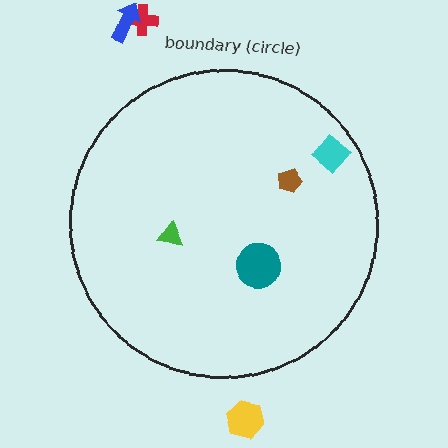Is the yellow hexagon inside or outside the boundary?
Outside.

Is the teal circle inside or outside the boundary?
Inside.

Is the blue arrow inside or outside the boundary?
Outside.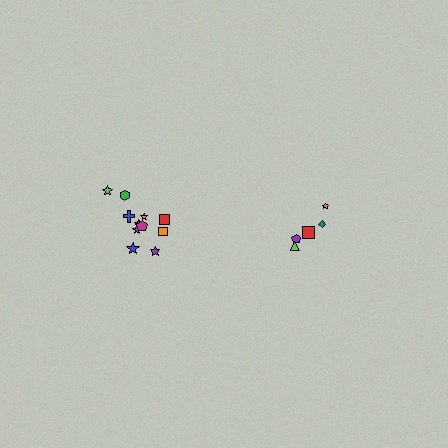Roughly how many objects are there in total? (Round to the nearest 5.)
Roughly 15 objects in total.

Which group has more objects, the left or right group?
The left group.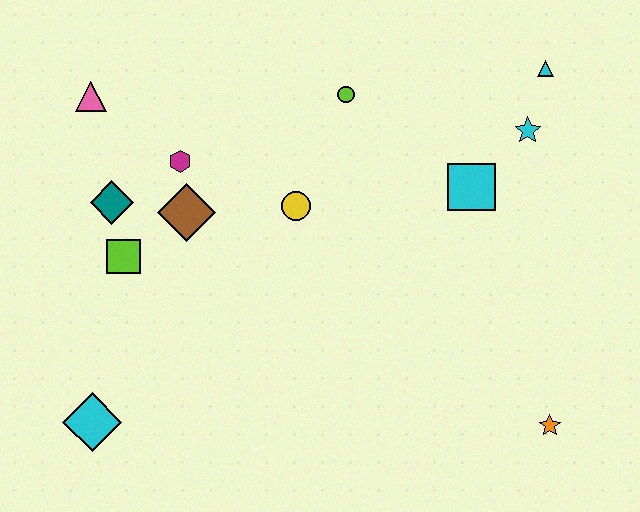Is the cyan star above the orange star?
Yes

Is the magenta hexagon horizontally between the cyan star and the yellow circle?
No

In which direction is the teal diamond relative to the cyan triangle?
The teal diamond is to the left of the cyan triangle.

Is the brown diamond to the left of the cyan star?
Yes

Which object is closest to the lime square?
The teal diamond is closest to the lime square.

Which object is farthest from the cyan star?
The cyan diamond is farthest from the cyan star.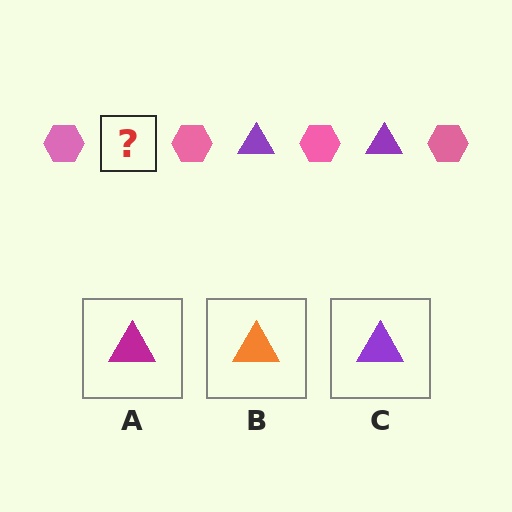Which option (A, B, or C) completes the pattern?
C.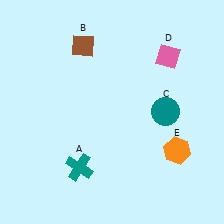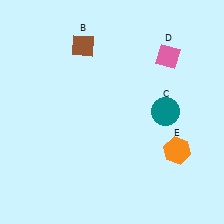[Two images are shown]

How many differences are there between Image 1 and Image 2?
There is 1 difference between the two images.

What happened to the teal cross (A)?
The teal cross (A) was removed in Image 2. It was in the bottom-left area of Image 1.